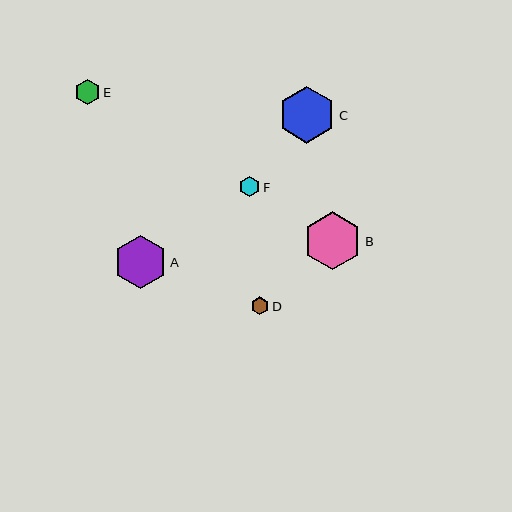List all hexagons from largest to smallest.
From largest to smallest: B, C, A, E, F, D.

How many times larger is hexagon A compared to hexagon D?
Hexagon A is approximately 3.0 times the size of hexagon D.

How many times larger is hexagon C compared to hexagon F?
Hexagon C is approximately 2.8 times the size of hexagon F.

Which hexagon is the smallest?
Hexagon D is the smallest with a size of approximately 18 pixels.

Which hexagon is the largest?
Hexagon B is the largest with a size of approximately 58 pixels.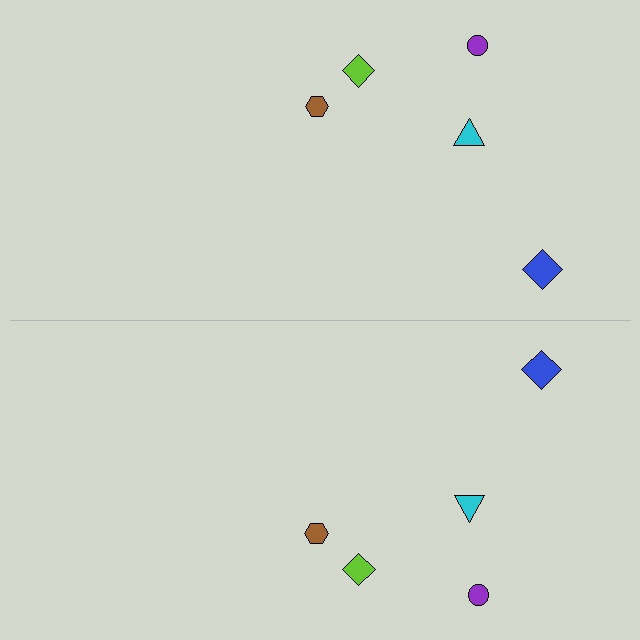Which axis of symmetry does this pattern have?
The pattern has a horizontal axis of symmetry running through the center of the image.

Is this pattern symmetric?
Yes, this pattern has bilateral (reflection) symmetry.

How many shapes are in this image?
There are 10 shapes in this image.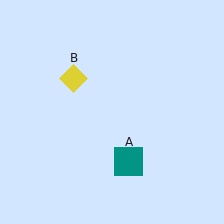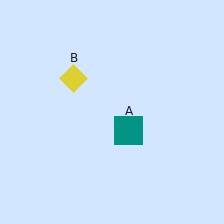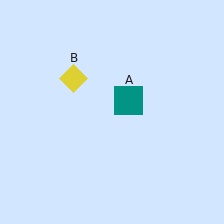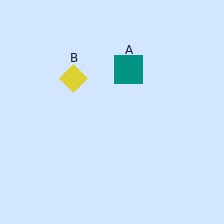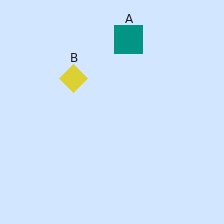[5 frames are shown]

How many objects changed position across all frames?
1 object changed position: teal square (object A).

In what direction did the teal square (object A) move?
The teal square (object A) moved up.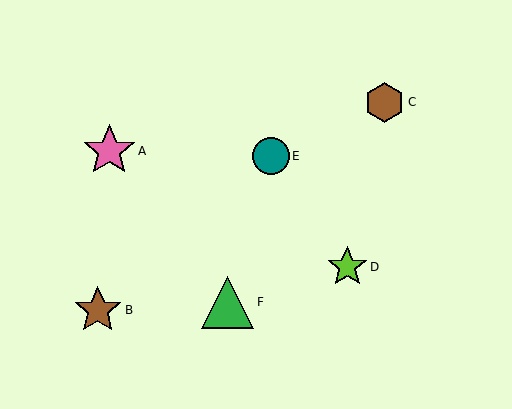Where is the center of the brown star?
The center of the brown star is at (98, 310).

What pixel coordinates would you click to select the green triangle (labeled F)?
Click at (228, 302) to select the green triangle F.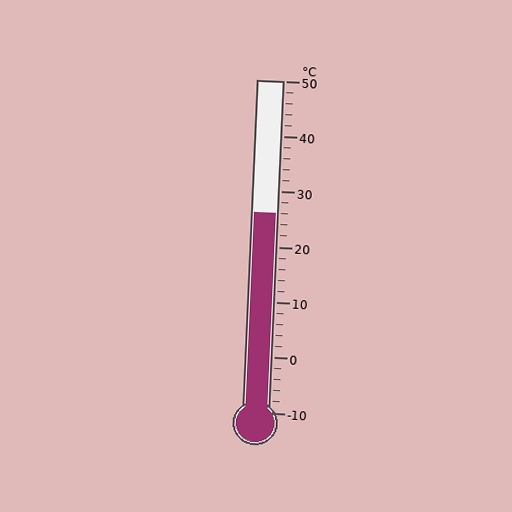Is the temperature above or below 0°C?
The temperature is above 0°C.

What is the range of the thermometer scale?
The thermometer scale ranges from -10°C to 50°C.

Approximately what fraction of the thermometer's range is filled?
The thermometer is filled to approximately 60% of its range.